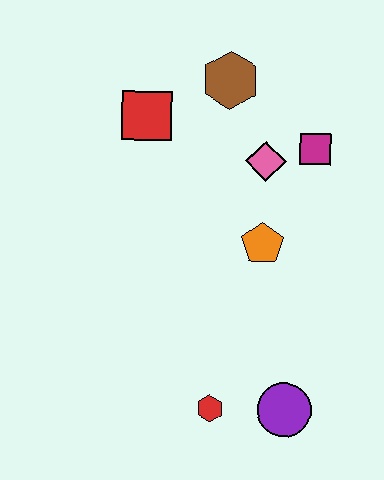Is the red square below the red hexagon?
No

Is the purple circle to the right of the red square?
Yes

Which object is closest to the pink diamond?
The magenta square is closest to the pink diamond.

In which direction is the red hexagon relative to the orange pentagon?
The red hexagon is below the orange pentagon.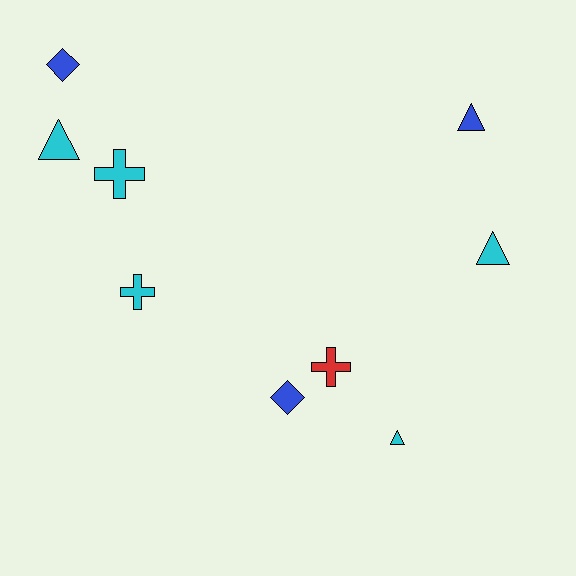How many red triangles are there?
There are no red triangles.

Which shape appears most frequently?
Triangle, with 4 objects.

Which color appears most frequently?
Cyan, with 5 objects.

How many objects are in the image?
There are 9 objects.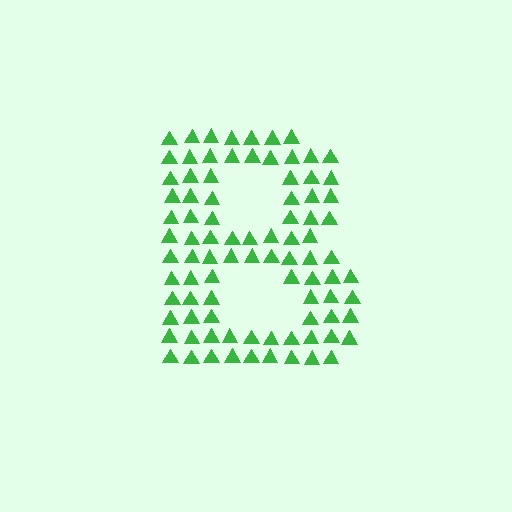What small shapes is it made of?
It is made of small triangles.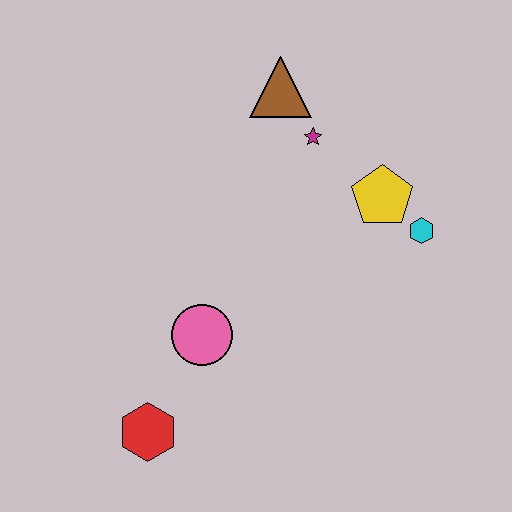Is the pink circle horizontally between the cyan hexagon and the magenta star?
No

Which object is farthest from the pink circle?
The brown triangle is farthest from the pink circle.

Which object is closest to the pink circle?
The red hexagon is closest to the pink circle.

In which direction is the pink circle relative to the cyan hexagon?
The pink circle is to the left of the cyan hexagon.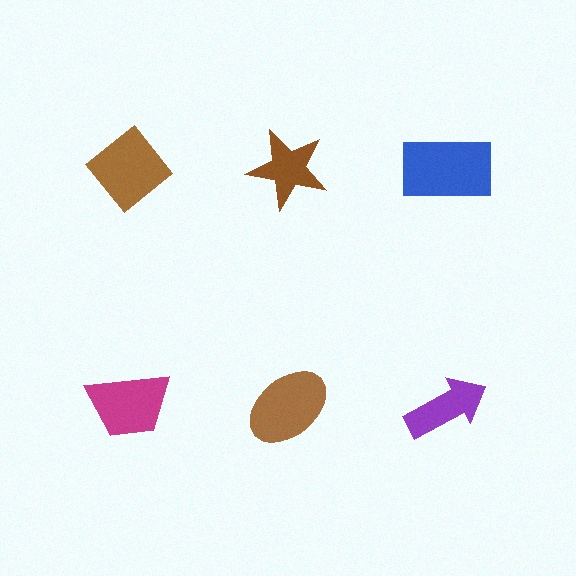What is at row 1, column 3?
A blue rectangle.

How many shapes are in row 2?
3 shapes.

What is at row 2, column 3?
A purple arrow.